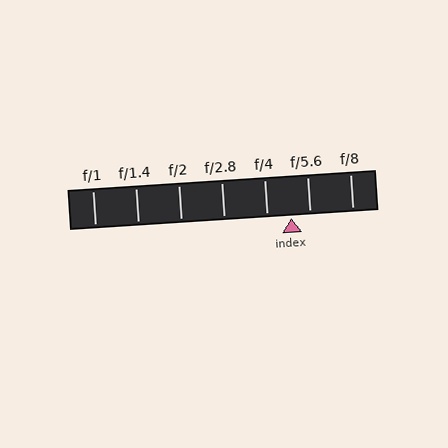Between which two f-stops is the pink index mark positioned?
The index mark is between f/4 and f/5.6.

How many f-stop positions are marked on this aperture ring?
There are 7 f-stop positions marked.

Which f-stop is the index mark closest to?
The index mark is closest to f/5.6.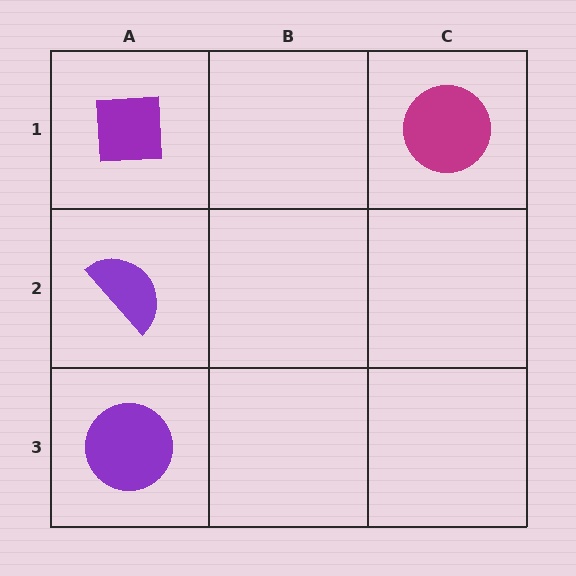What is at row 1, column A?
A purple square.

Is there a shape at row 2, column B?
No, that cell is empty.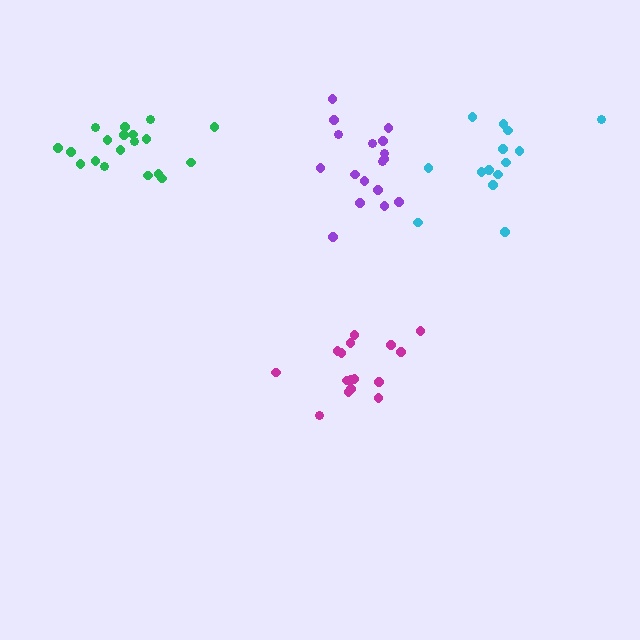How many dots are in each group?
Group 1: 17 dots, Group 2: 19 dots, Group 3: 16 dots, Group 4: 14 dots (66 total).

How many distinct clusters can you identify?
There are 4 distinct clusters.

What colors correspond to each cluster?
The clusters are colored: purple, green, magenta, cyan.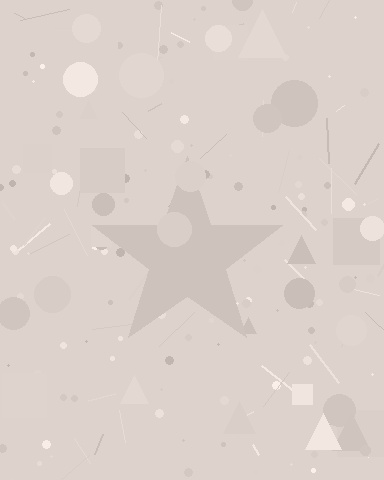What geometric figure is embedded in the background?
A star is embedded in the background.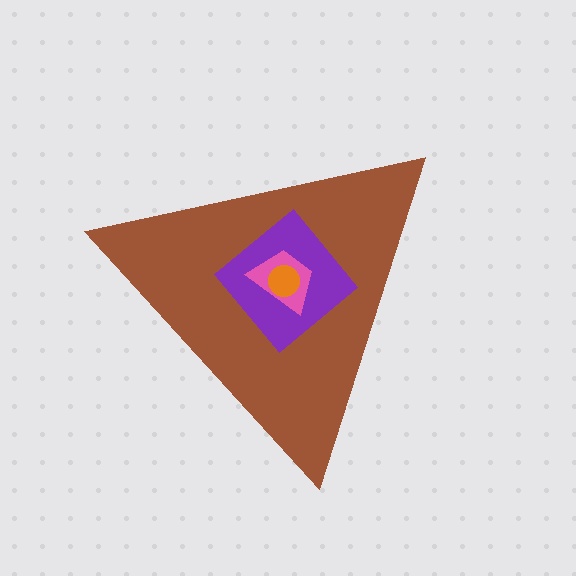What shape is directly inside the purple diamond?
The pink trapezoid.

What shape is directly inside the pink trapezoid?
The orange circle.